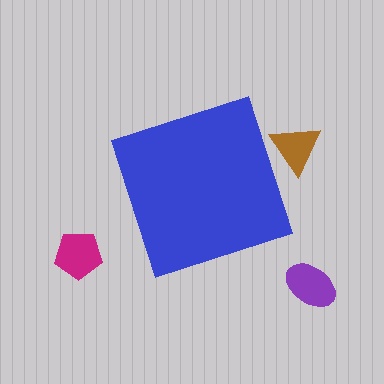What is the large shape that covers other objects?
A blue diamond.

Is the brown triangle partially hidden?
Yes, the brown triangle is partially hidden behind the blue diamond.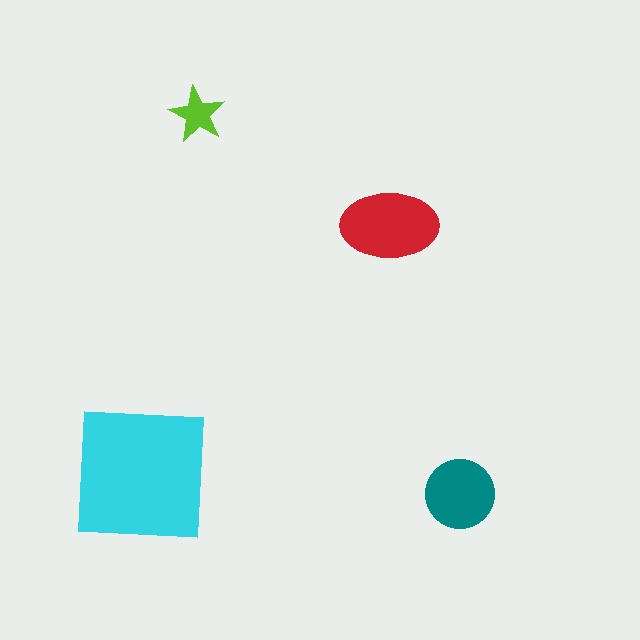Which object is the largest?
The cyan square.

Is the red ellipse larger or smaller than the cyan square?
Smaller.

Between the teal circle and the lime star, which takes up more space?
The teal circle.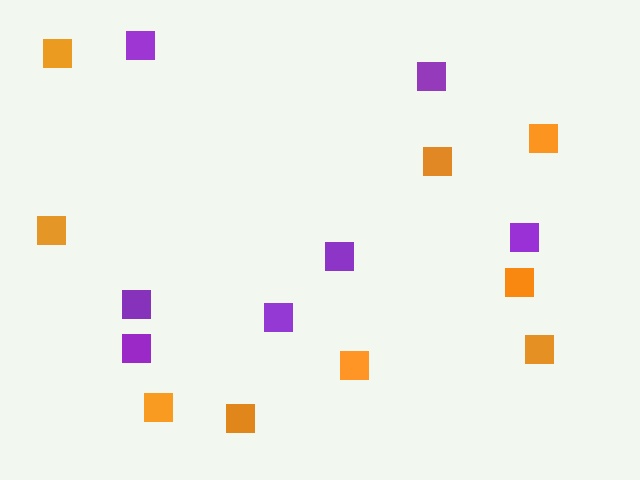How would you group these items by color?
There are 2 groups: one group of orange squares (9) and one group of purple squares (7).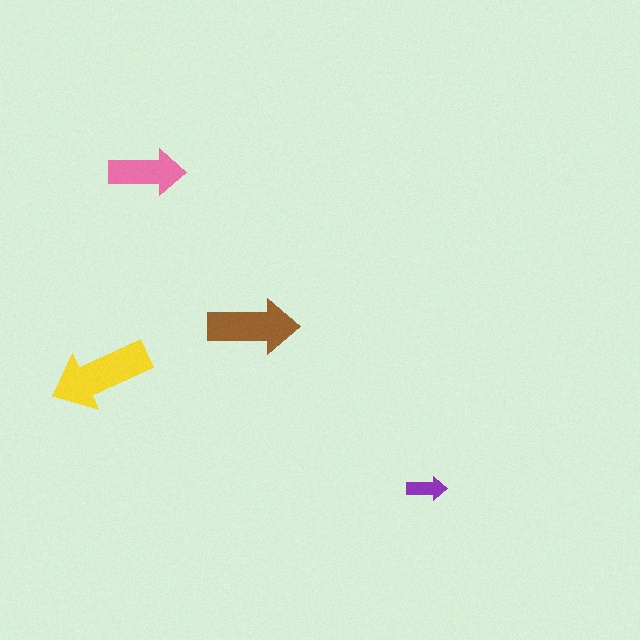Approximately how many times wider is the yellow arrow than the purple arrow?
About 2.5 times wider.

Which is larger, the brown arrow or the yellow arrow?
The yellow one.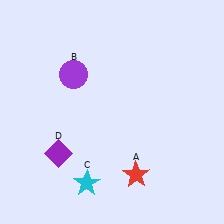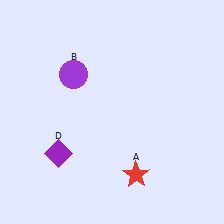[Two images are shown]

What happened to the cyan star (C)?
The cyan star (C) was removed in Image 2. It was in the bottom-left area of Image 1.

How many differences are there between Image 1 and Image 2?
There is 1 difference between the two images.